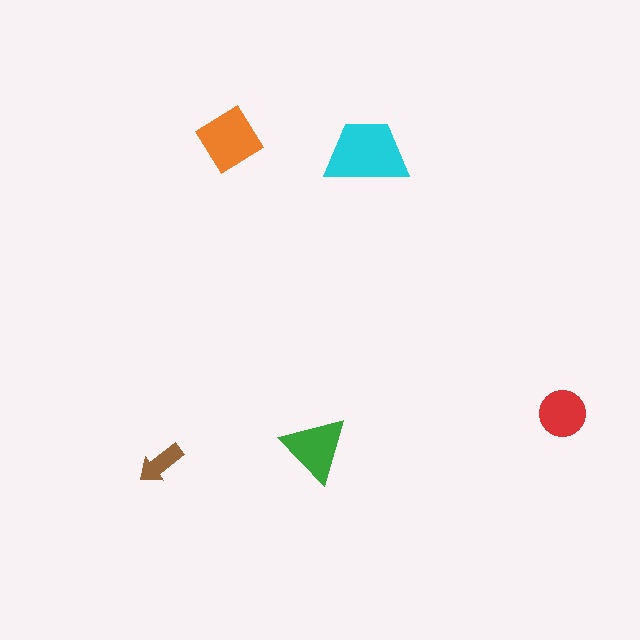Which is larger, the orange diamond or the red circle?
The orange diamond.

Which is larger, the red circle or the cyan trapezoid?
The cyan trapezoid.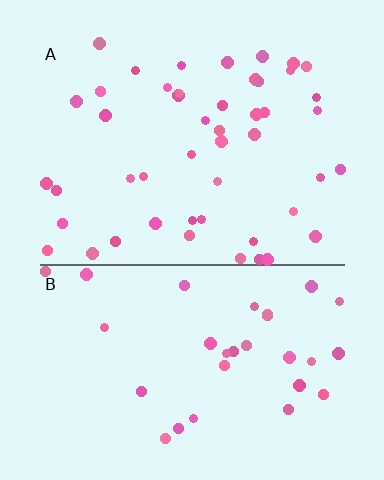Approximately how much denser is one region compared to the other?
Approximately 1.5× — region A over region B.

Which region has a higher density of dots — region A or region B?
A (the top).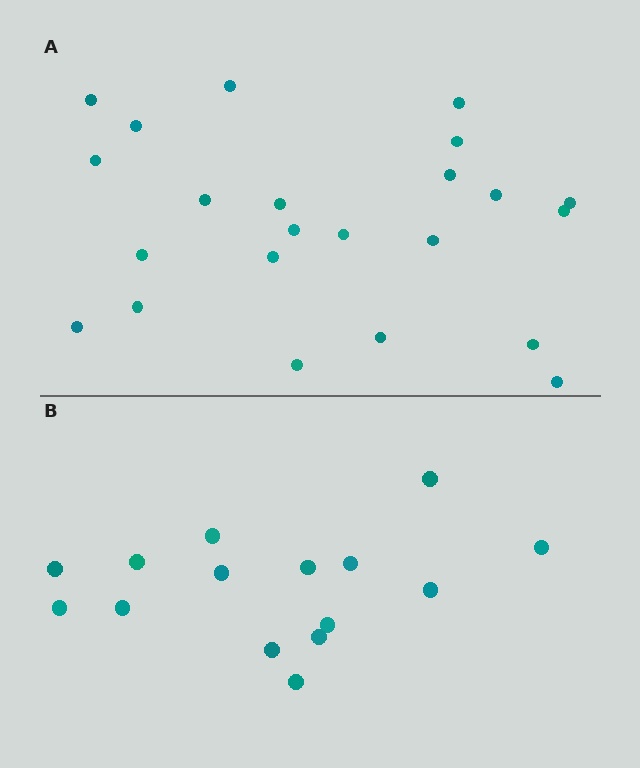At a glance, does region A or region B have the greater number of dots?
Region A (the top region) has more dots.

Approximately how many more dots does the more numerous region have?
Region A has roughly 8 or so more dots than region B.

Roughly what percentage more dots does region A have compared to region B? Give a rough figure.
About 55% more.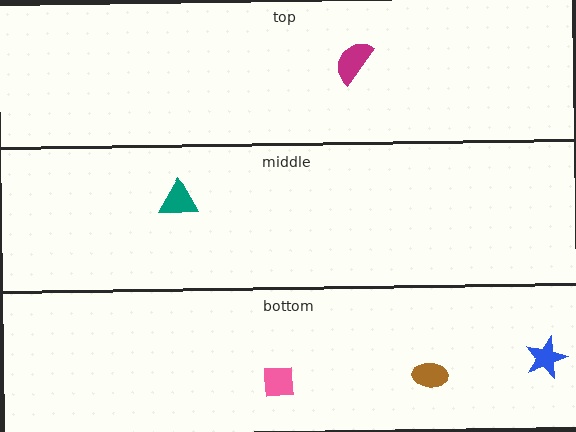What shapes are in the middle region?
The teal triangle.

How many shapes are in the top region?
1.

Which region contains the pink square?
The bottom region.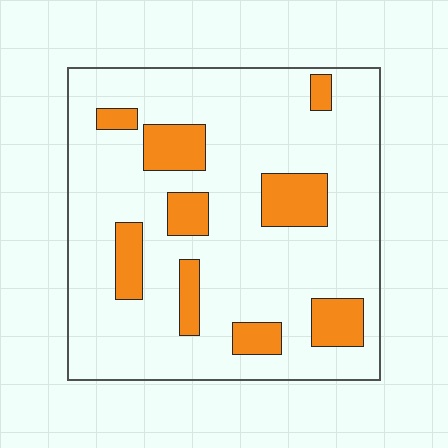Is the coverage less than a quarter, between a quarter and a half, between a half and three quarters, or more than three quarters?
Less than a quarter.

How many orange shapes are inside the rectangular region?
9.